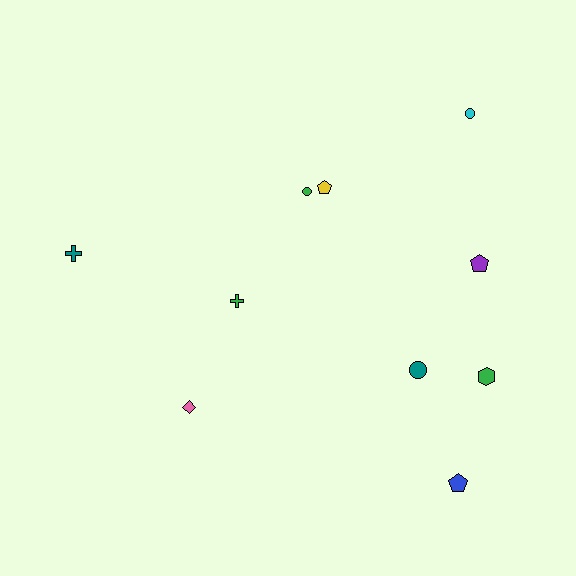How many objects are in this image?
There are 10 objects.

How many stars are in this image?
There are no stars.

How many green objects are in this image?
There are 3 green objects.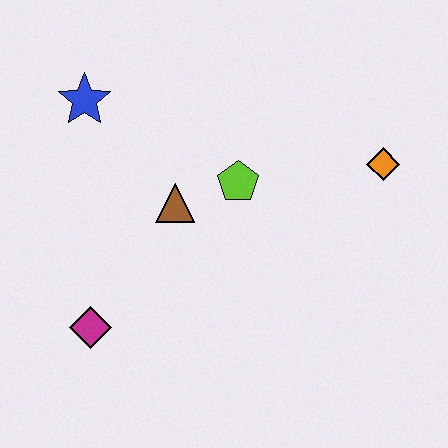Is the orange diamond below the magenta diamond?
No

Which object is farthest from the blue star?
The orange diamond is farthest from the blue star.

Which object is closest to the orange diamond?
The lime pentagon is closest to the orange diamond.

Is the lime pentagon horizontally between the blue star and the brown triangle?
No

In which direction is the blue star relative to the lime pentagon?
The blue star is to the left of the lime pentagon.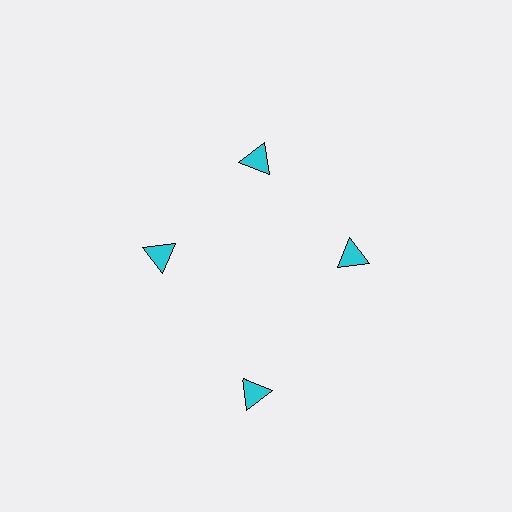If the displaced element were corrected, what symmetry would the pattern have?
It would have 4-fold rotational symmetry — the pattern would map onto itself every 90 degrees.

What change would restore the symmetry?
The symmetry would be restored by moving it inward, back onto the ring so that all 4 triangles sit at equal angles and equal distance from the center.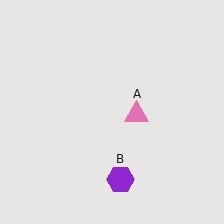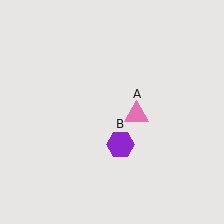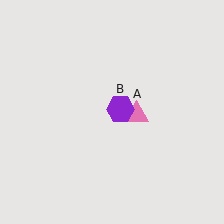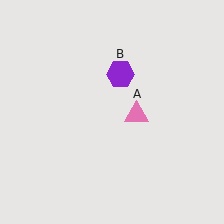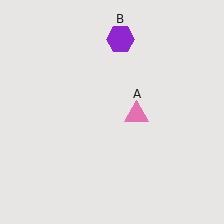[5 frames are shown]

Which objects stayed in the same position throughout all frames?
Pink triangle (object A) remained stationary.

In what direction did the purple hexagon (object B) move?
The purple hexagon (object B) moved up.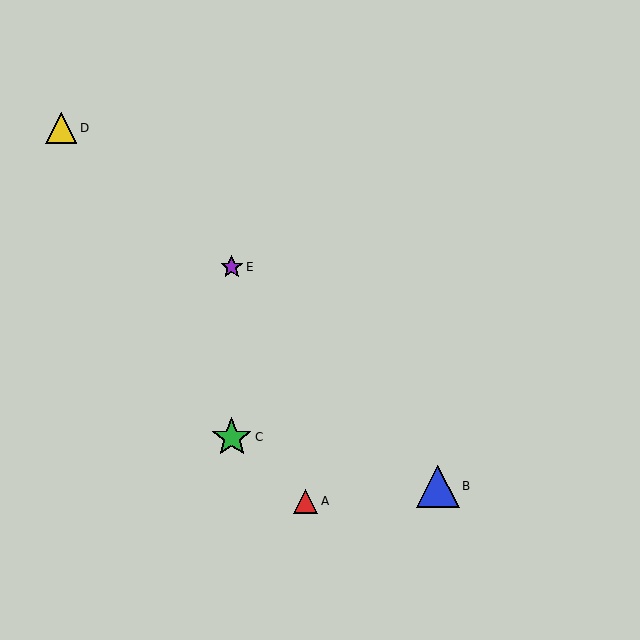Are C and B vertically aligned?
No, C is at x≈232 and B is at x≈438.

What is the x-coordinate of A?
Object A is at x≈306.